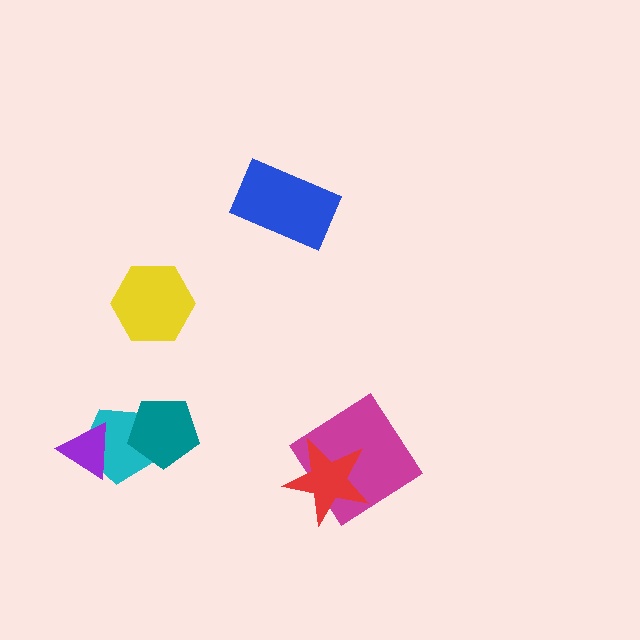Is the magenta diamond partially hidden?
Yes, it is partially covered by another shape.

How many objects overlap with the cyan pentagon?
2 objects overlap with the cyan pentagon.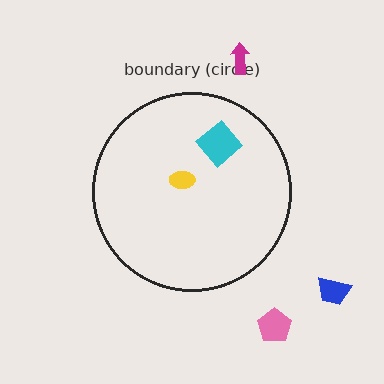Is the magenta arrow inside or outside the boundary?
Outside.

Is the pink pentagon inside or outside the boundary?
Outside.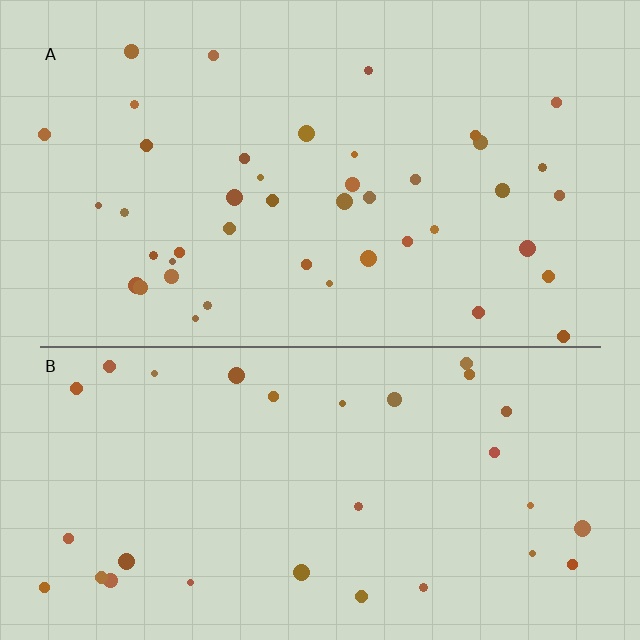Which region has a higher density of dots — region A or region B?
A (the top).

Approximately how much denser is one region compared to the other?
Approximately 1.4× — region A over region B.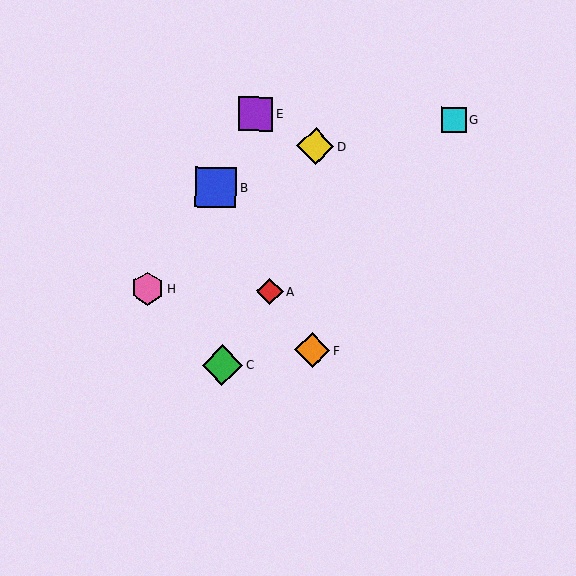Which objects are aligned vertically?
Objects D, F are aligned vertically.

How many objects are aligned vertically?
2 objects (D, F) are aligned vertically.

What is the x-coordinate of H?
Object H is at x≈148.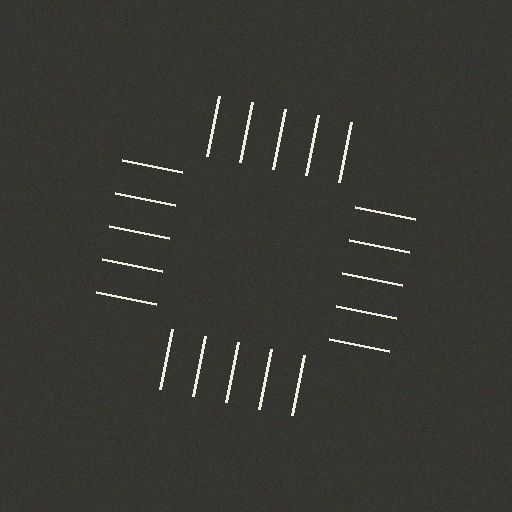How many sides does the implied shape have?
4 sides — the line-ends trace a square.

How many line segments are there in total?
20 — 5 along each of the 4 edges.